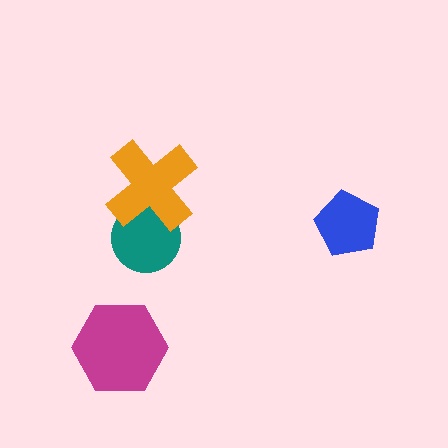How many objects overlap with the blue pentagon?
0 objects overlap with the blue pentagon.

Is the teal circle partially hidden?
Yes, it is partially covered by another shape.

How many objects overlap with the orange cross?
1 object overlaps with the orange cross.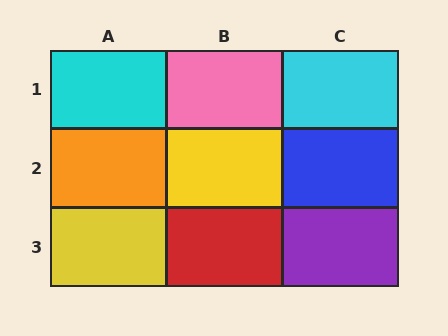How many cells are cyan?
2 cells are cyan.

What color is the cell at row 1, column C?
Cyan.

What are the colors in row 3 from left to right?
Yellow, red, purple.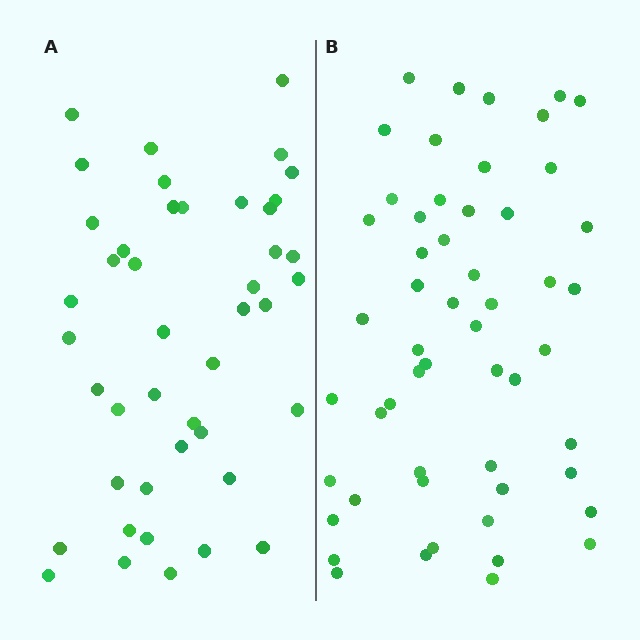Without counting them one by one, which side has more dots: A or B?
Region B (the right region) has more dots.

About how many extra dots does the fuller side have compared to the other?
Region B has roughly 10 or so more dots than region A.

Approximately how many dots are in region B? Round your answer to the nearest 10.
About 50 dots. (The exact count is 54, which rounds to 50.)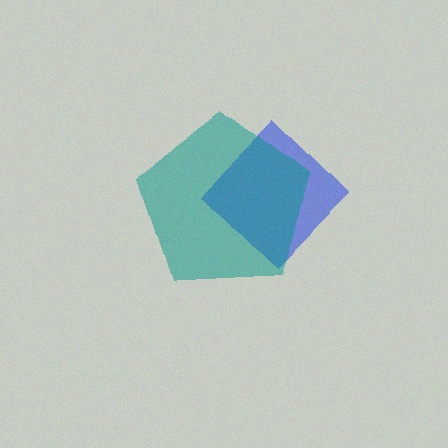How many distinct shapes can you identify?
There are 2 distinct shapes: a blue diamond, a teal pentagon.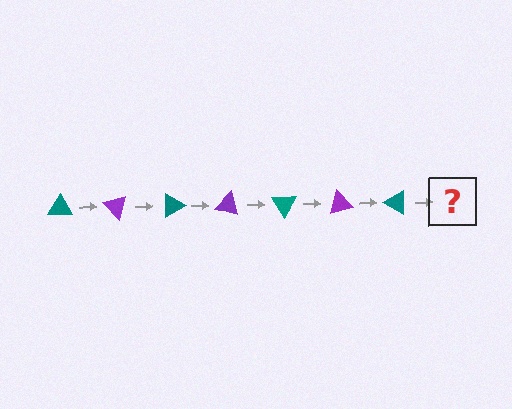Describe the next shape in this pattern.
It should be a purple triangle, rotated 315 degrees from the start.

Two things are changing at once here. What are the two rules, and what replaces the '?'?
The two rules are that it rotates 45 degrees each step and the color cycles through teal and purple. The '?' should be a purple triangle, rotated 315 degrees from the start.